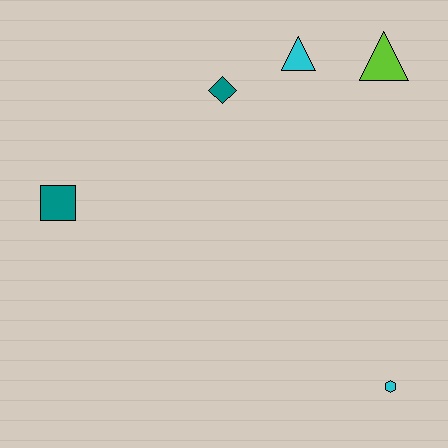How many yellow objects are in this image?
There are no yellow objects.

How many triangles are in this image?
There are 2 triangles.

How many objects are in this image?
There are 5 objects.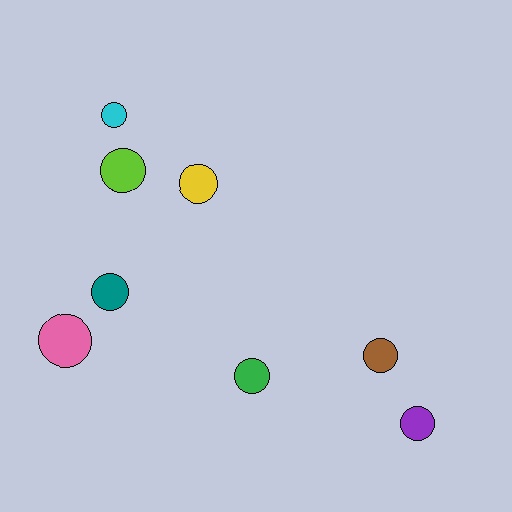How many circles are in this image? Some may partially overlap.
There are 8 circles.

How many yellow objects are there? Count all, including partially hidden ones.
There is 1 yellow object.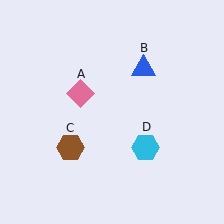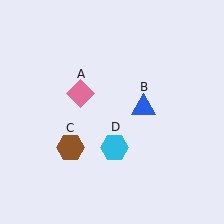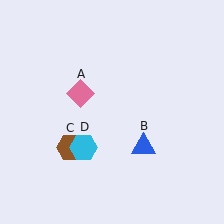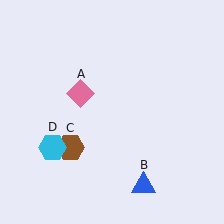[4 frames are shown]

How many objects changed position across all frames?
2 objects changed position: blue triangle (object B), cyan hexagon (object D).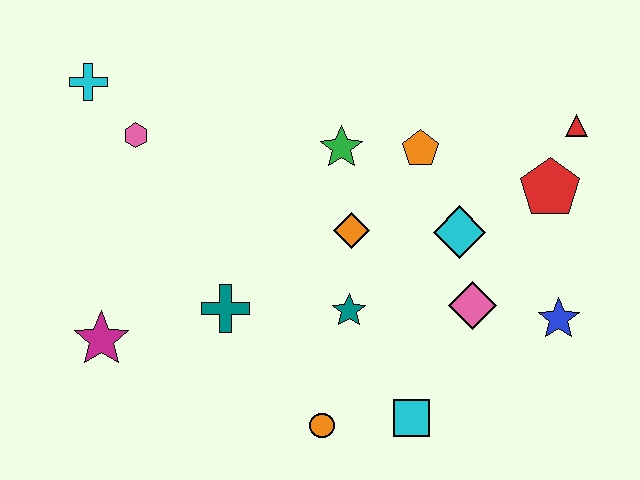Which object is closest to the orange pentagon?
The green star is closest to the orange pentagon.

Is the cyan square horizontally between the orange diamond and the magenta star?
No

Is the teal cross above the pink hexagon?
No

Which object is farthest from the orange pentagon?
The magenta star is farthest from the orange pentagon.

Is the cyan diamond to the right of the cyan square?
Yes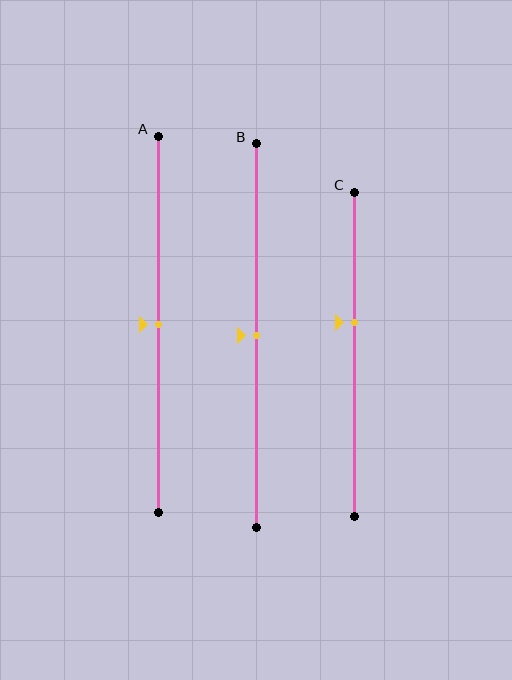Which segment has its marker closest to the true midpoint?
Segment A has its marker closest to the true midpoint.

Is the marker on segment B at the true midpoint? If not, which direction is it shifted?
Yes, the marker on segment B is at the true midpoint.